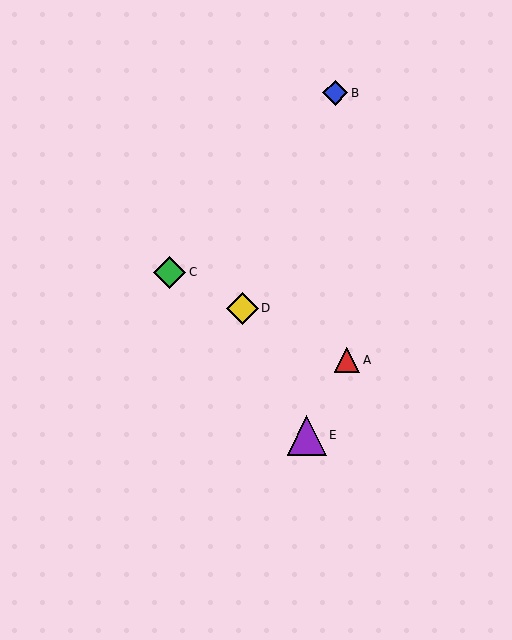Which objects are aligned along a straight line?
Objects A, C, D are aligned along a straight line.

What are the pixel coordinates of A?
Object A is at (347, 360).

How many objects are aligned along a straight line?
3 objects (A, C, D) are aligned along a straight line.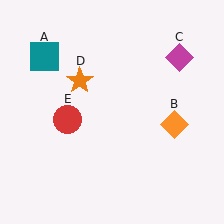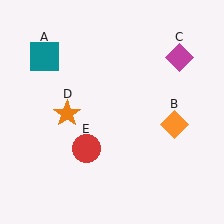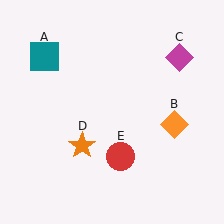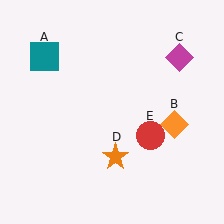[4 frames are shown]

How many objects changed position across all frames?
2 objects changed position: orange star (object D), red circle (object E).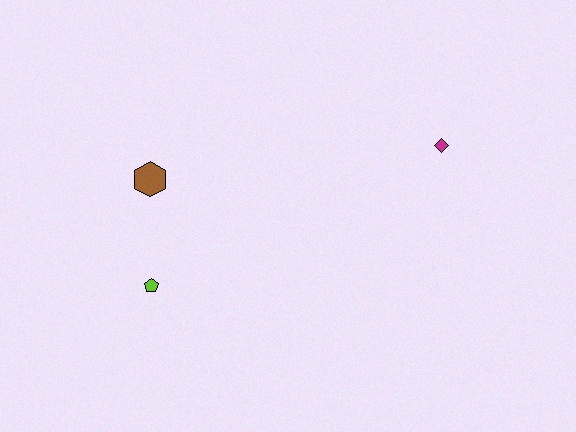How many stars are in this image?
There are no stars.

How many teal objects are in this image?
There are no teal objects.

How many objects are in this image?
There are 3 objects.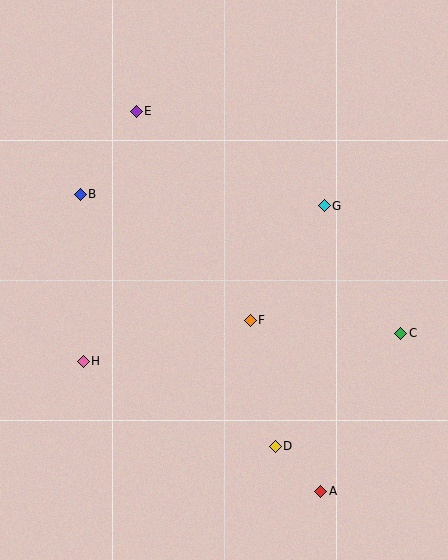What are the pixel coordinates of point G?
Point G is at (324, 206).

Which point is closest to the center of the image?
Point F at (250, 320) is closest to the center.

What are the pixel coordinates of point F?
Point F is at (250, 320).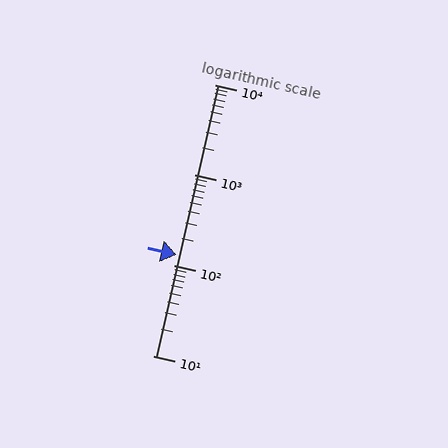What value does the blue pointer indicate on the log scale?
The pointer indicates approximately 130.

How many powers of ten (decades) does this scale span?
The scale spans 3 decades, from 10 to 10000.